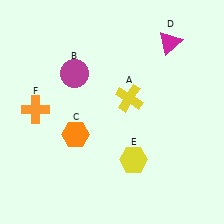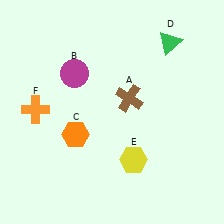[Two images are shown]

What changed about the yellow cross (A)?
In Image 1, A is yellow. In Image 2, it changed to brown.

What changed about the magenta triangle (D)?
In Image 1, D is magenta. In Image 2, it changed to green.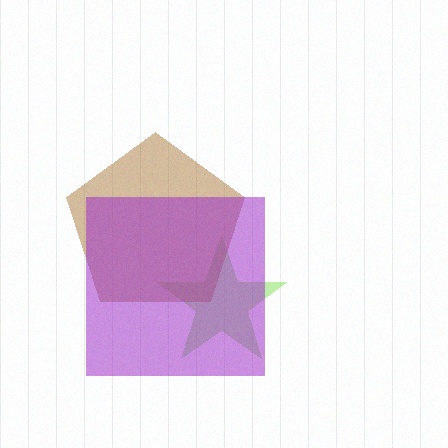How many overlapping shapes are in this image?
There are 3 overlapping shapes in the image.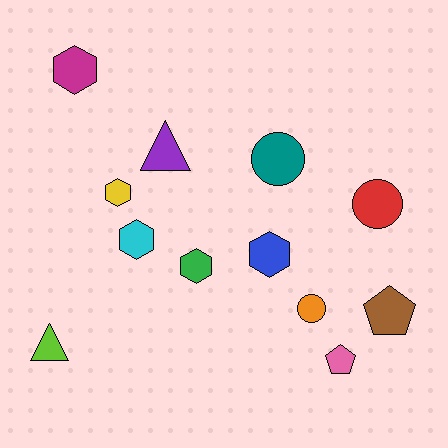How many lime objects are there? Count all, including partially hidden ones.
There is 1 lime object.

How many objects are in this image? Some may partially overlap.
There are 12 objects.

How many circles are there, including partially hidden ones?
There are 3 circles.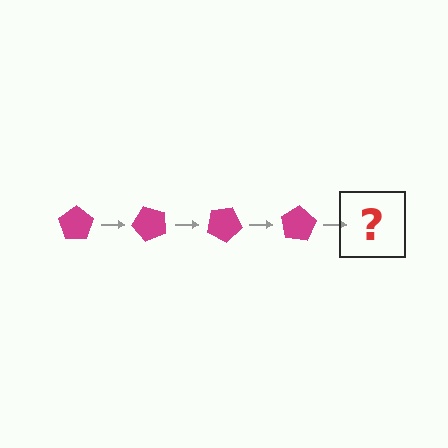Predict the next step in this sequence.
The next step is a magenta pentagon rotated 200 degrees.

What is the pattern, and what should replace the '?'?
The pattern is that the pentagon rotates 50 degrees each step. The '?' should be a magenta pentagon rotated 200 degrees.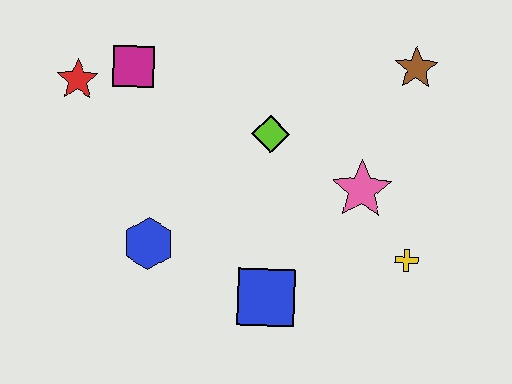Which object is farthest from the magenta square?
The yellow cross is farthest from the magenta square.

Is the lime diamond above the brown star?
No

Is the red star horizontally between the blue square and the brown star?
No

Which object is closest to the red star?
The magenta square is closest to the red star.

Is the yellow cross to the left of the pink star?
No